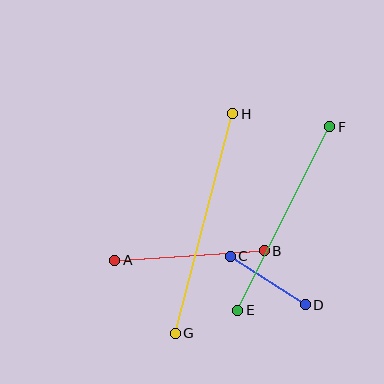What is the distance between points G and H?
The distance is approximately 227 pixels.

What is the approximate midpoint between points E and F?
The midpoint is at approximately (284, 219) pixels.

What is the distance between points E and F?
The distance is approximately 205 pixels.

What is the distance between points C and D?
The distance is approximately 89 pixels.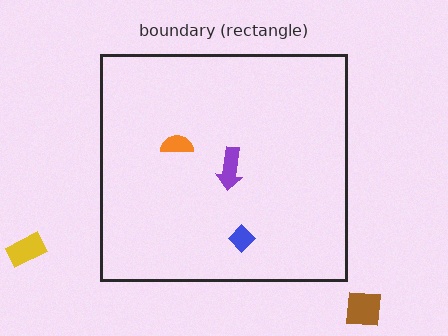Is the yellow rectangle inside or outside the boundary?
Outside.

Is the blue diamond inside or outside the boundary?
Inside.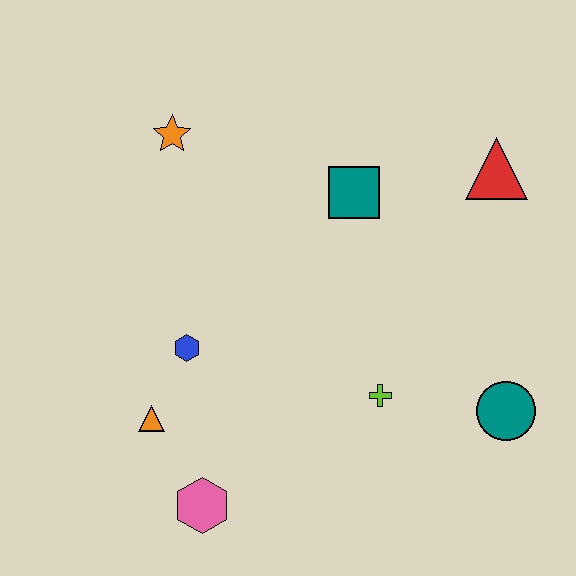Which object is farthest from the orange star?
The teal circle is farthest from the orange star.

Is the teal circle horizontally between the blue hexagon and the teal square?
No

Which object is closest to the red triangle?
The teal square is closest to the red triangle.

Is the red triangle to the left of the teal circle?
Yes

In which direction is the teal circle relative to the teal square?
The teal circle is below the teal square.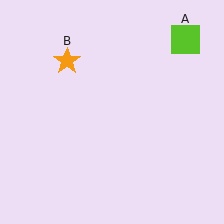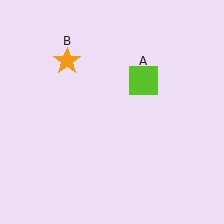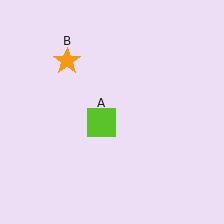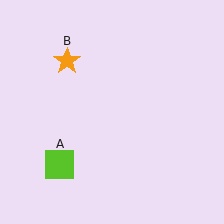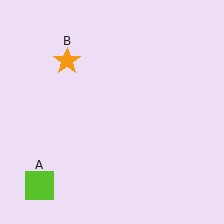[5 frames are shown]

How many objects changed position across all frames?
1 object changed position: lime square (object A).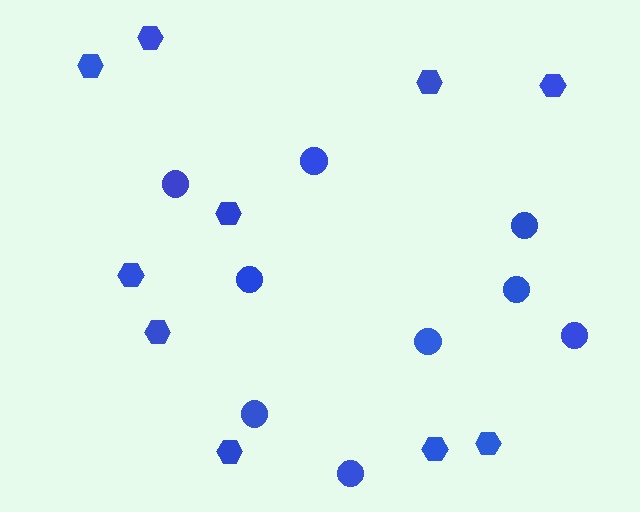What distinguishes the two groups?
There are 2 groups: one group of circles (9) and one group of hexagons (10).